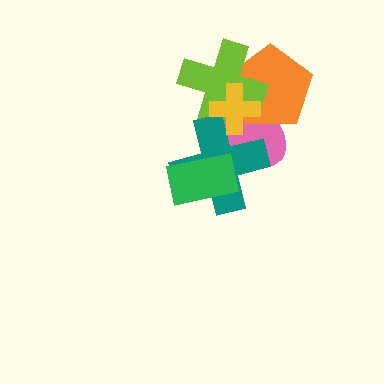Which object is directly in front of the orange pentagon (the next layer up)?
The lime cross is directly in front of the orange pentagon.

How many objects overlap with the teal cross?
4 objects overlap with the teal cross.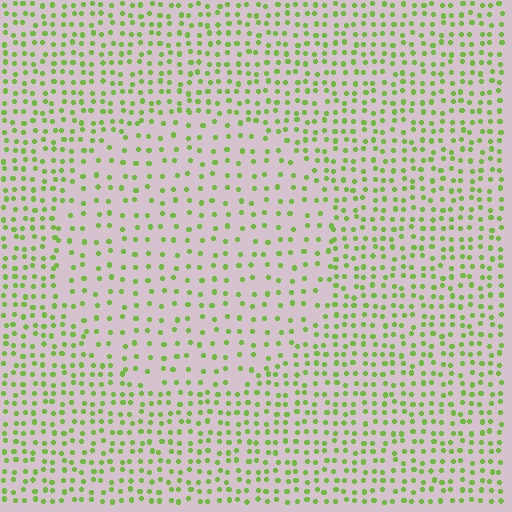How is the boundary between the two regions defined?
The boundary is defined by a change in element density (approximately 1.8x ratio). All elements are the same color, size, and shape.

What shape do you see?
I see a circle.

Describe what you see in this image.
The image contains small lime elements arranged at two different densities. A circle-shaped region is visible where the elements are less densely packed than the surrounding area.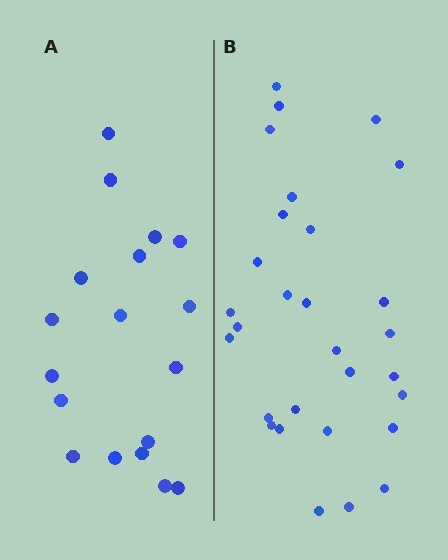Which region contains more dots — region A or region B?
Region B (the right region) has more dots.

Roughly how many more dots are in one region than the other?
Region B has roughly 12 or so more dots than region A.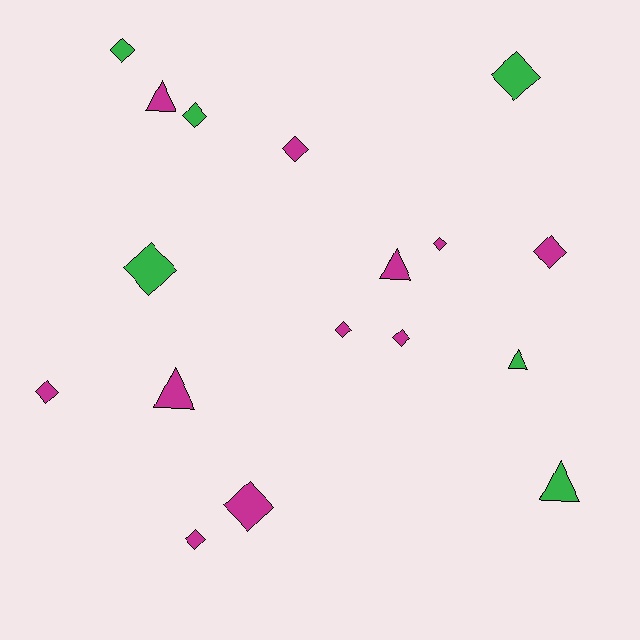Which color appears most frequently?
Magenta, with 11 objects.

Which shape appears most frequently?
Diamond, with 12 objects.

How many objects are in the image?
There are 17 objects.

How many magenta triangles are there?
There are 3 magenta triangles.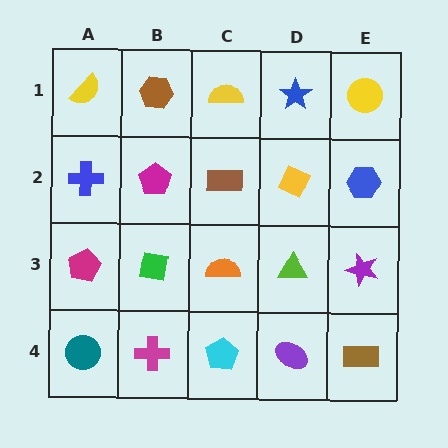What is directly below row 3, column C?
A cyan pentagon.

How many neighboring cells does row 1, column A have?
2.